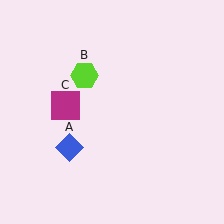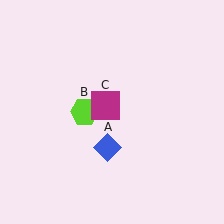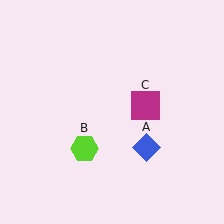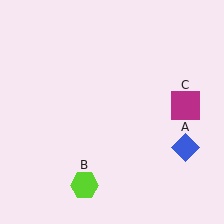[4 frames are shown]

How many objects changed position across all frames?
3 objects changed position: blue diamond (object A), lime hexagon (object B), magenta square (object C).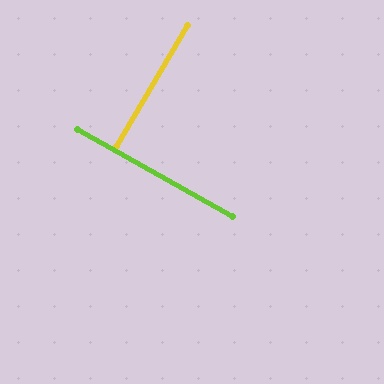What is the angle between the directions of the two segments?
Approximately 89 degrees.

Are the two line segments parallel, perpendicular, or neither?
Perpendicular — they meet at approximately 89°.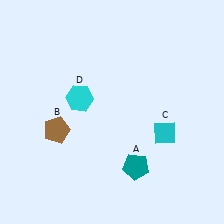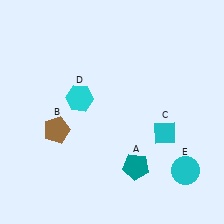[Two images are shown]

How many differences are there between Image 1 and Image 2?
There is 1 difference between the two images.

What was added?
A cyan circle (E) was added in Image 2.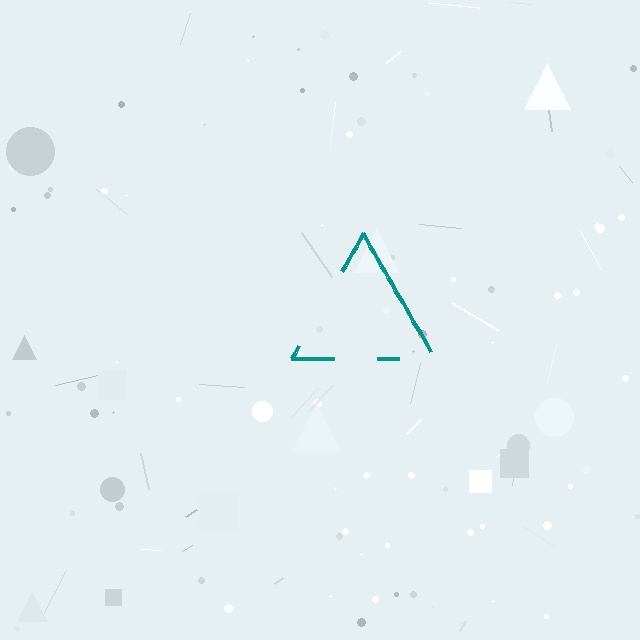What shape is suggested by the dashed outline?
The dashed outline suggests a triangle.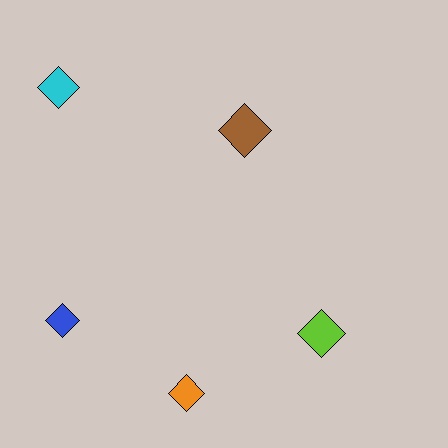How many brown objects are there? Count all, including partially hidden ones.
There is 1 brown object.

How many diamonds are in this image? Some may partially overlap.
There are 5 diamonds.